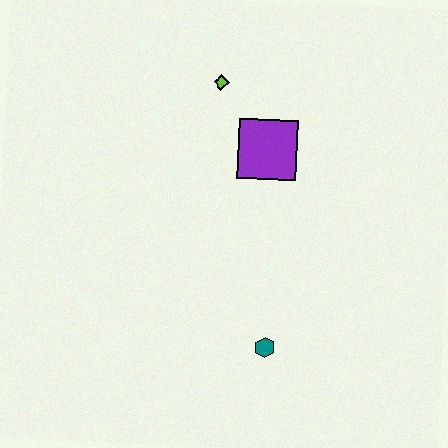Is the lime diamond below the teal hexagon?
No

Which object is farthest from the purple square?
The teal hexagon is farthest from the purple square.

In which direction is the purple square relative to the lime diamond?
The purple square is below the lime diamond.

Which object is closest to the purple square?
The lime diamond is closest to the purple square.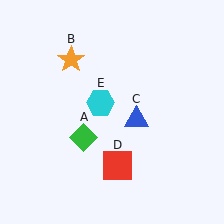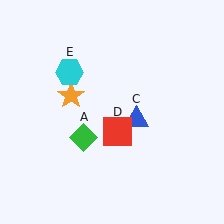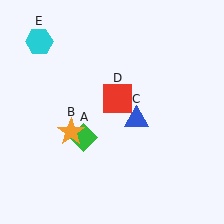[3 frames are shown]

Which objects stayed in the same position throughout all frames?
Green diamond (object A) and blue triangle (object C) remained stationary.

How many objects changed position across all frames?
3 objects changed position: orange star (object B), red square (object D), cyan hexagon (object E).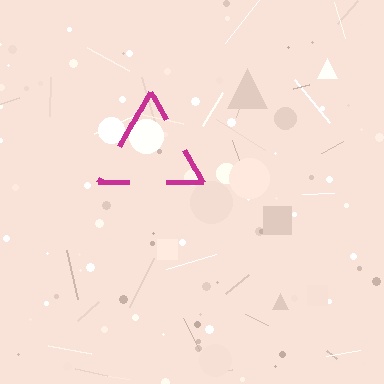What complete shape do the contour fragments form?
The contour fragments form a triangle.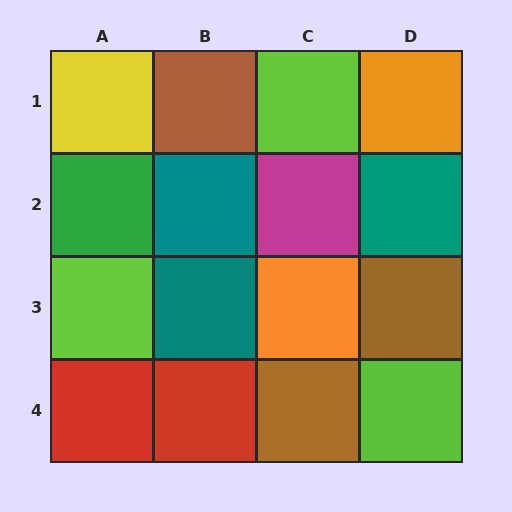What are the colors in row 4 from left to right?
Red, red, brown, lime.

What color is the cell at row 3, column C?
Orange.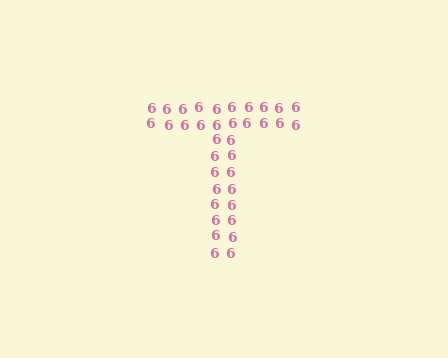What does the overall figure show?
The overall figure shows the letter T.